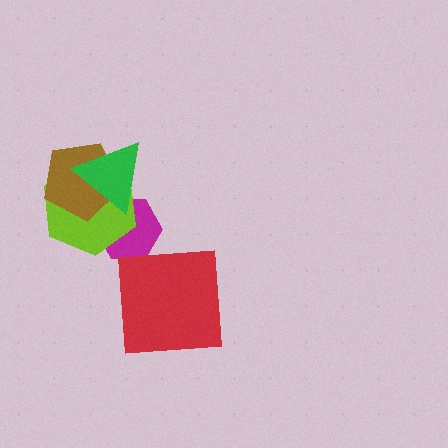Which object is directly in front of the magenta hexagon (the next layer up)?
The lime hexagon is directly in front of the magenta hexagon.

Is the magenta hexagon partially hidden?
Yes, it is partially covered by another shape.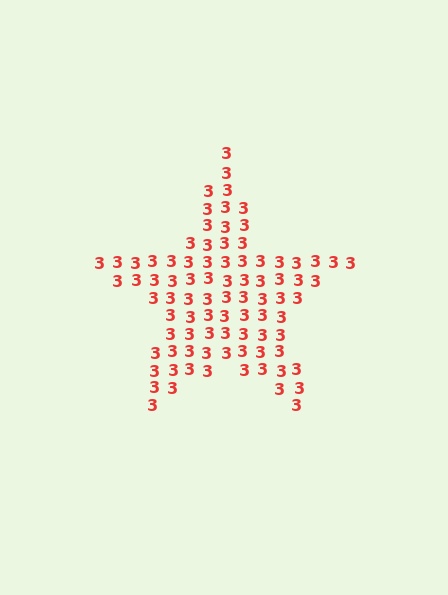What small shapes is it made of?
It is made of small digit 3's.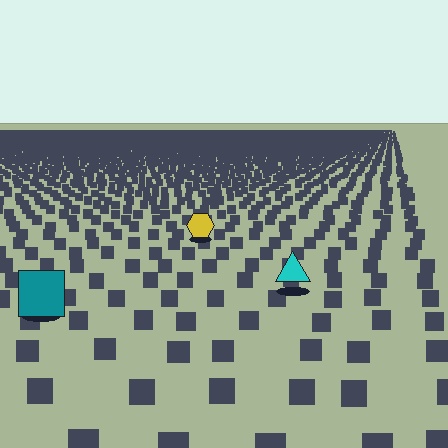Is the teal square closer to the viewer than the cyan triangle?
Yes. The teal square is closer — you can tell from the texture gradient: the ground texture is coarser near it.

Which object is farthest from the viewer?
The yellow hexagon is farthest from the viewer. It appears smaller and the ground texture around it is denser.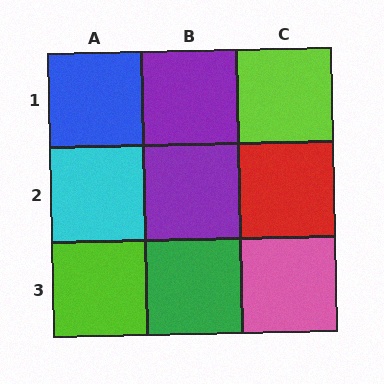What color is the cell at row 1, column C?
Lime.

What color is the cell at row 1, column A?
Blue.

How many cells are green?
1 cell is green.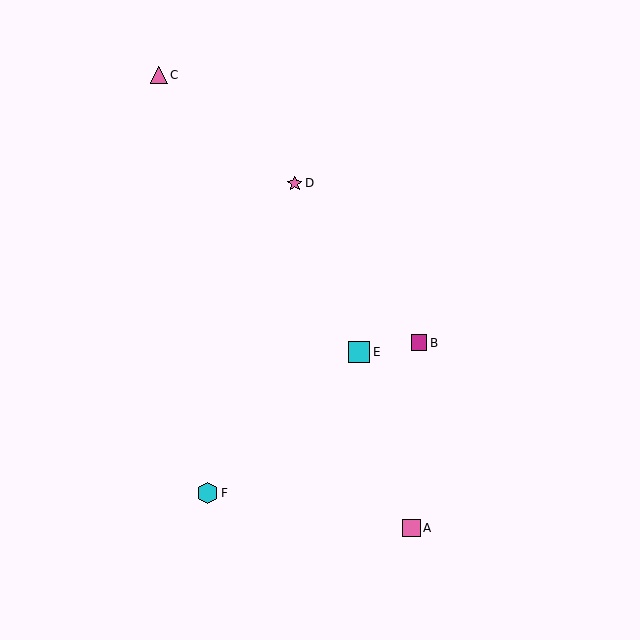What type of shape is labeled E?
Shape E is a cyan square.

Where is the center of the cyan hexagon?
The center of the cyan hexagon is at (207, 493).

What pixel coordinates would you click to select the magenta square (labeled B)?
Click at (419, 343) to select the magenta square B.